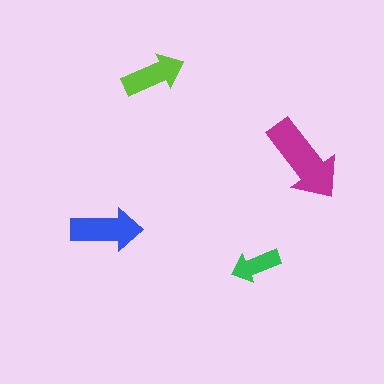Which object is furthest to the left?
The blue arrow is leftmost.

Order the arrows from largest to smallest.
the magenta one, the blue one, the lime one, the green one.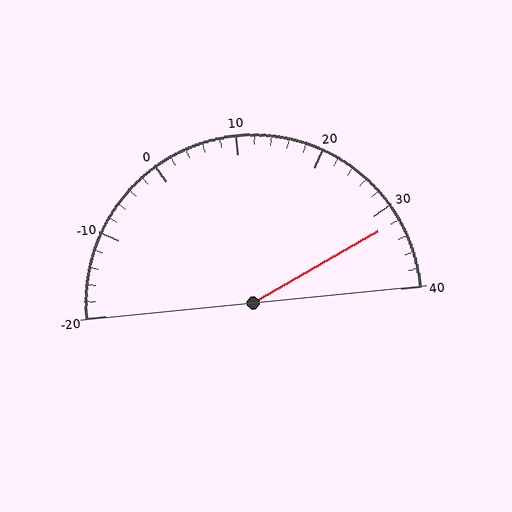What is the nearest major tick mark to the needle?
The nearest major tick mark is 30.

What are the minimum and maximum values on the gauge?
The gauge ranges from -20 to 40.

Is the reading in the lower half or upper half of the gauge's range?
The reading is in the upper half of the range (-20 to 40).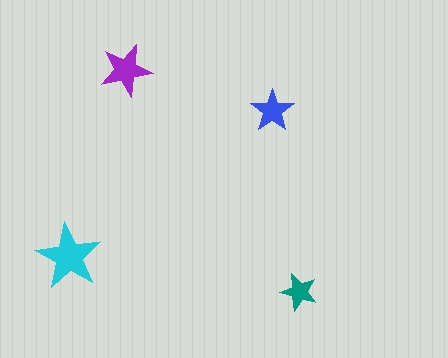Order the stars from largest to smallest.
the cyan one, the purple one, the blue one, the teal one.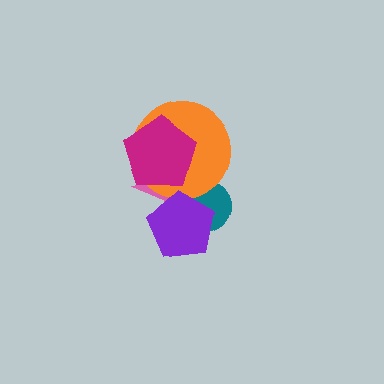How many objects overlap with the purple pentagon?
3 objects overlap with the purple pentagon.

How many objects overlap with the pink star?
4 objects overlap with the pink star.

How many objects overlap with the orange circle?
4 objects overlap with the orange circle.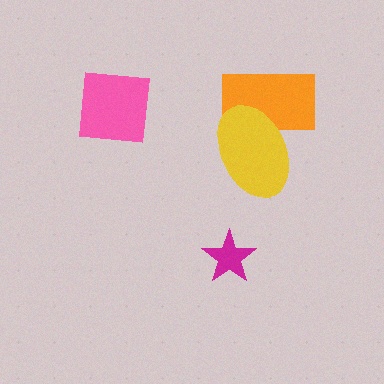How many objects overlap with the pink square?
0 objects overlap with the pink square.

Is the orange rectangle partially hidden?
Yes, it is partially covered by another shape.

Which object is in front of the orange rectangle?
The yellow ellipse is in front of the orange rectangle.